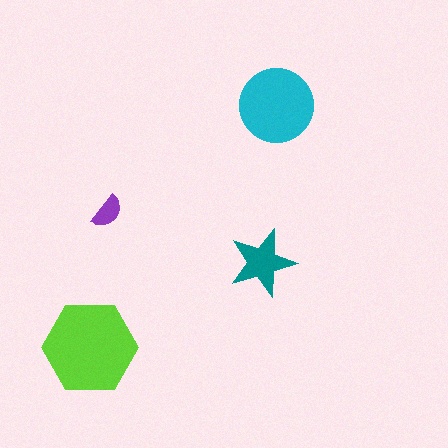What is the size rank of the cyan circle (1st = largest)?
2nd.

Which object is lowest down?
The lime hexagon is bottommost.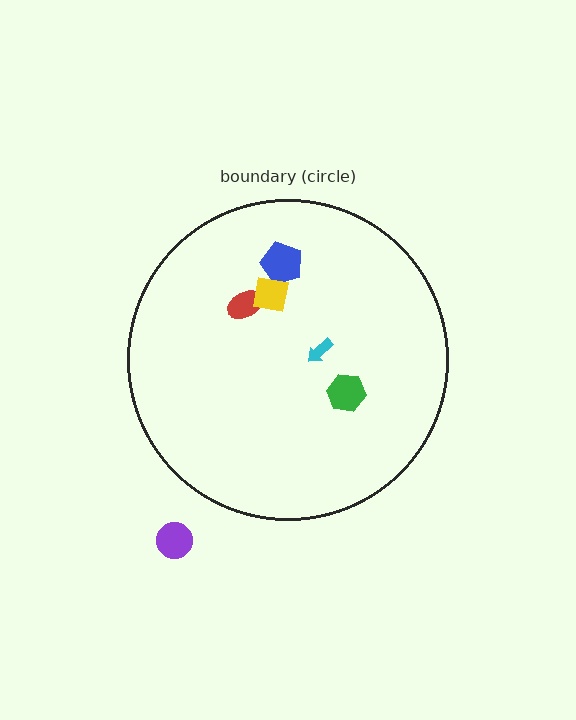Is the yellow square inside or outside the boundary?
Inside.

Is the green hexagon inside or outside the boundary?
Inside.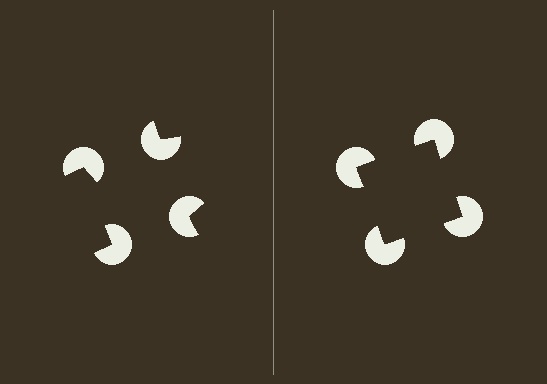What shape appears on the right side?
An illusory square.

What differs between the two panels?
The pac-man discs are positioned identically on both sides; only the wedge orientations differ. On the right they align to a square; on the left they are misaligned.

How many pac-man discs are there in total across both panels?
8 — 4 on each side.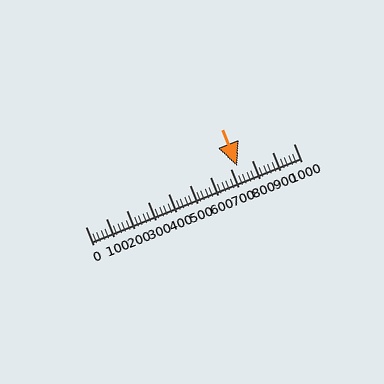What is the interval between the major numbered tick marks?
The major tick marks are spaced 100 units apart.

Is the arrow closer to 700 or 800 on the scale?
The arrow is closer to 700.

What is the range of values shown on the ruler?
The ruler shows values from 0 to 1000.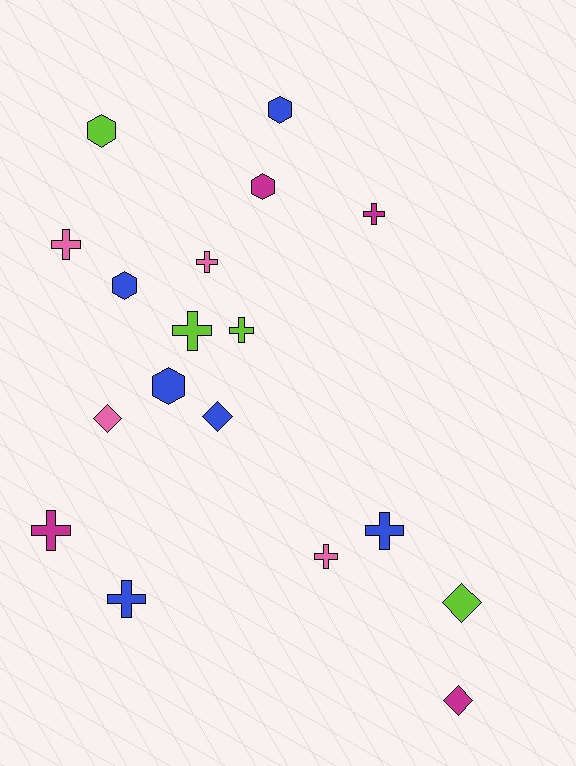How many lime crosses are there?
There are 2 lime crosses.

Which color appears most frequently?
Blue, with 6 objects.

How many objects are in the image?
There are 18 objects.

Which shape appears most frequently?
Cross, with 9 objects.